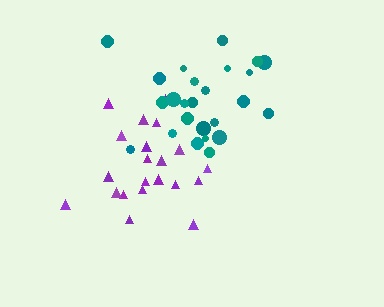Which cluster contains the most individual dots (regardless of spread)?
Teal (26).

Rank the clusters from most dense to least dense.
teal, purple.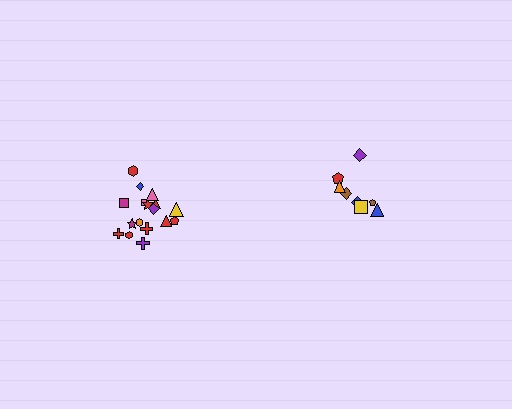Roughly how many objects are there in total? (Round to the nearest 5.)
Roughly 25 objects in total.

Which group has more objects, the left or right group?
The left group.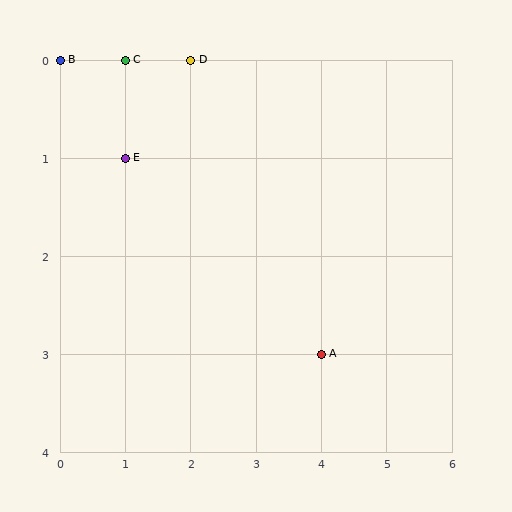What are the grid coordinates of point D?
Point D is at grid coordinates (2, 0).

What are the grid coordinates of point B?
Point B is at grid coordinates (0, 0).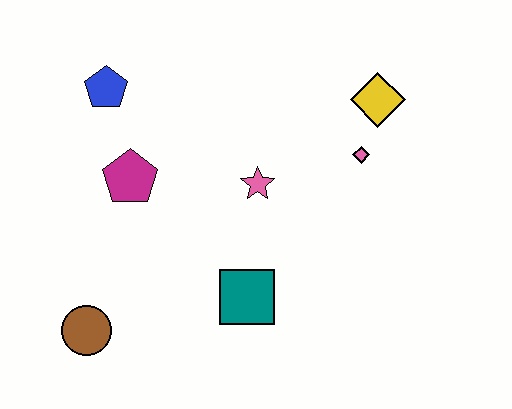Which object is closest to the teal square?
The pink star is closest to the teal square.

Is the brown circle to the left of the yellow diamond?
Yes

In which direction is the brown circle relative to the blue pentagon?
The brown circle is below the blue pentagon.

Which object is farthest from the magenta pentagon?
The yellow diamond is farthest from the magenta pentagon.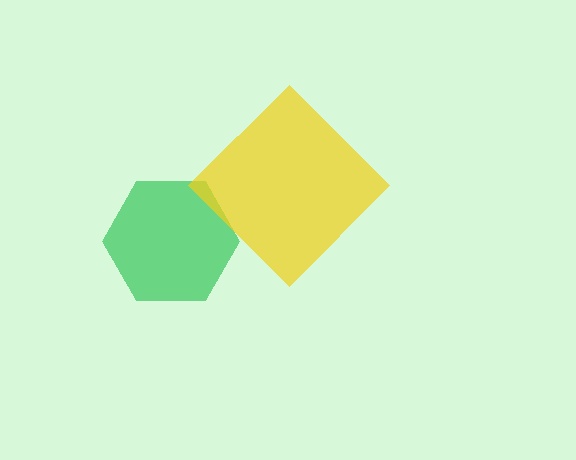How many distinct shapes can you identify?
There are 2 distinct shapes: a green hexagon, a yellow diamond.